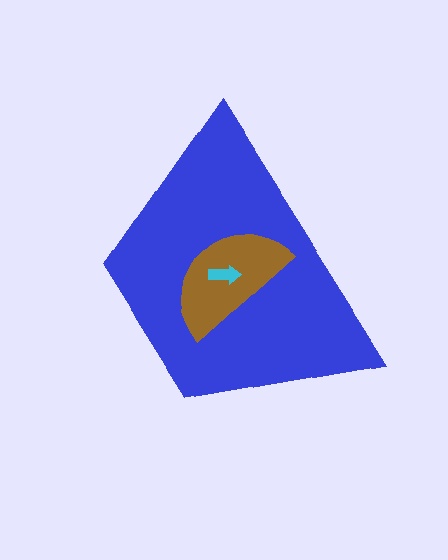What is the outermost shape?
The blue trapezoid.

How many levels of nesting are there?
3.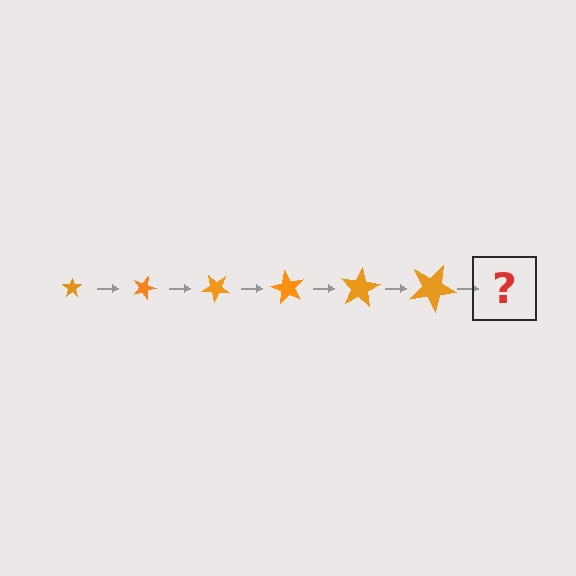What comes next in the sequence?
The next element should be a star, larger than the previous one and rotated 120 degrees from the start.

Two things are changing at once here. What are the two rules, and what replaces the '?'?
The two rules are that the star grows larger each step and it rotates 20 degrees each step. The '?' should be a star, larger than the previous one and rotated 120 degrees from the start.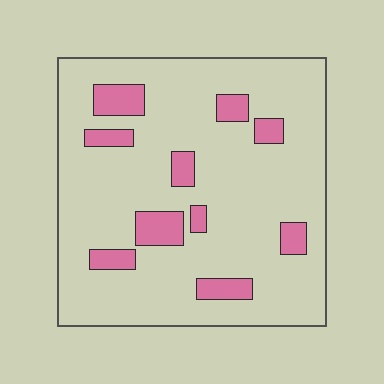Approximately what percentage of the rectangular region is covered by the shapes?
Approximately 15%.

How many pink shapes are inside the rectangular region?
10.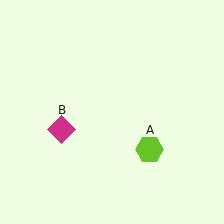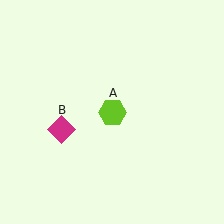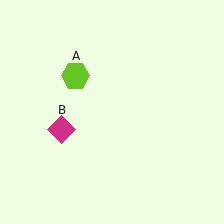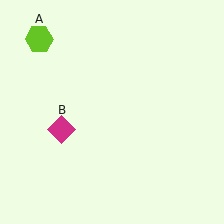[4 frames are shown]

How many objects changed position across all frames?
1 object changed position: lime hexagon (object A).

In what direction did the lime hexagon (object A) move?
The lime hexagon (object A) moved up and to the left.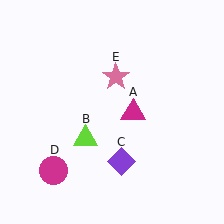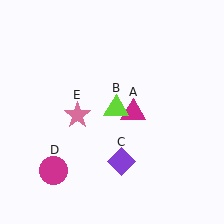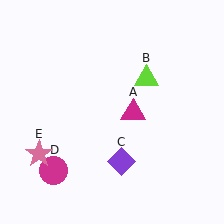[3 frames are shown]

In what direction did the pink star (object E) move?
The pink star (object E) moved down and to the left.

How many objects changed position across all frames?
2 objects changed position: lime triangle (object B), pink star (object E).